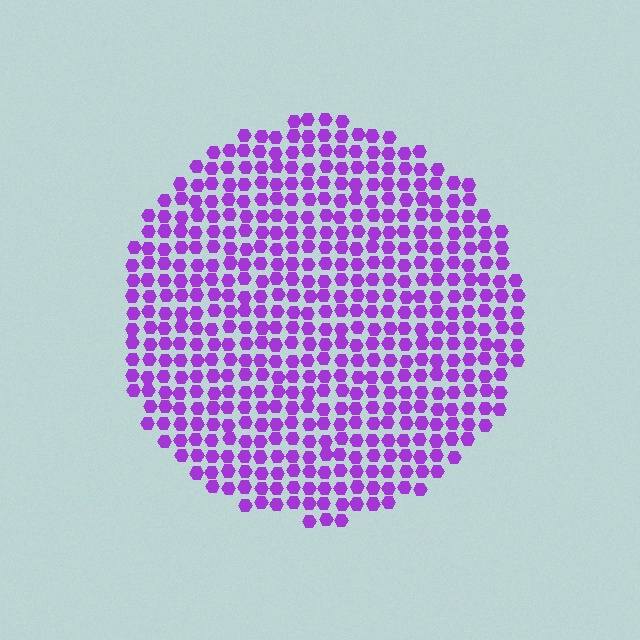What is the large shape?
The large shape is a circle.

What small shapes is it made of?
It is made of small hexagons.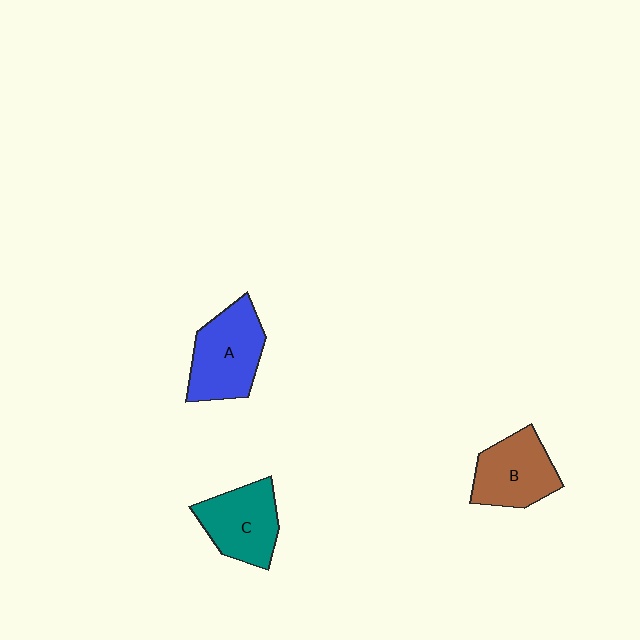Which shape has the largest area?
Shape A (blue).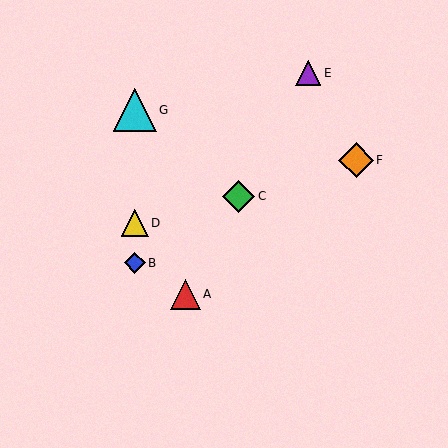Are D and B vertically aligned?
Yes, both are at x≈135.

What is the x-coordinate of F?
Object F is at x≈356.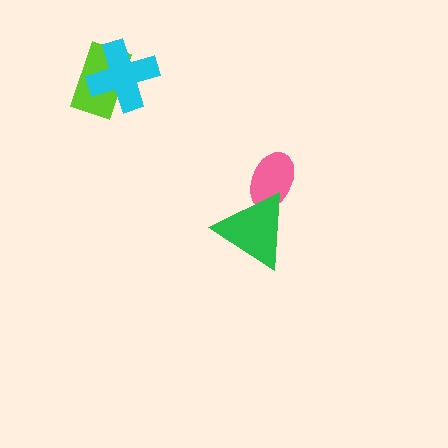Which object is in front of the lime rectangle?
The cyan cross is in front of the lime rectangle.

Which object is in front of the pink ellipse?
The green triangle is in front of the pink ellipse.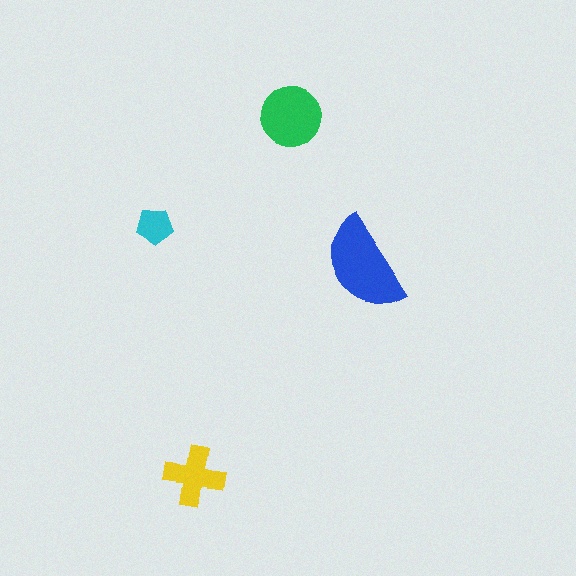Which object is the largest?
The blue semicircle.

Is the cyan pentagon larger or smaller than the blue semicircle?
Smaller.